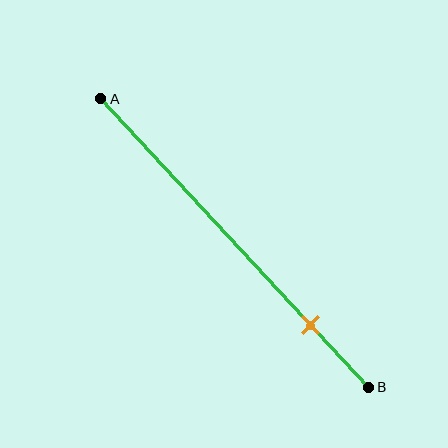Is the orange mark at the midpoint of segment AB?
No, the mark is at about 80% from A, not at the 50% midpoint.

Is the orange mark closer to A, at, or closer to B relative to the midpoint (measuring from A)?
The orange mark is closer to point B than the midpoint of segment AB.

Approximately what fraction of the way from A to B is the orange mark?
The orange mark is approximately 80% of the way from A to B.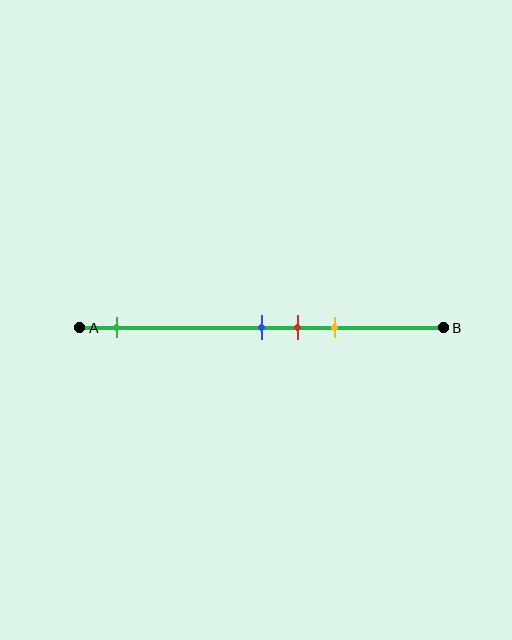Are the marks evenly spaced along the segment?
No, the marks are not evenly spaced.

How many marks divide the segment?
There are 4 marks dividing the segment.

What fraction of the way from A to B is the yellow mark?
The yellow mark is approximately 70% (0.7) of the way from A to B.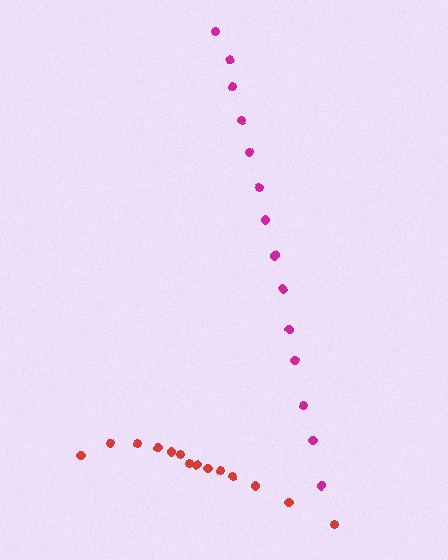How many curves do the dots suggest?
There are 2 distinct paths.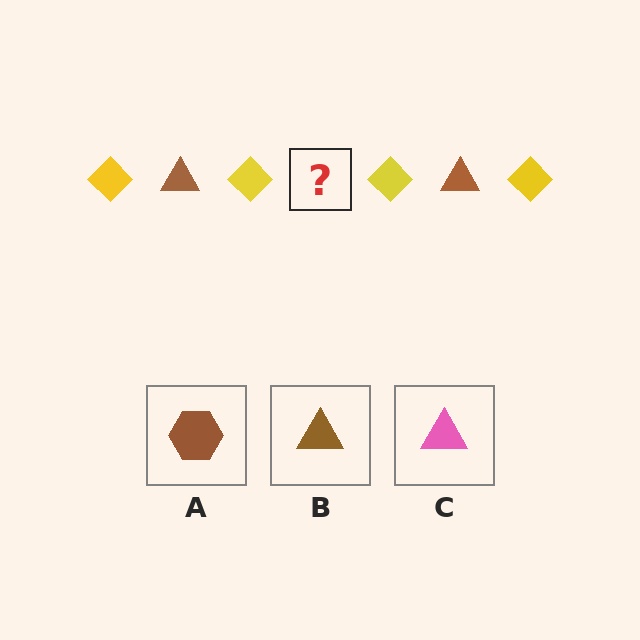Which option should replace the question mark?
Option B.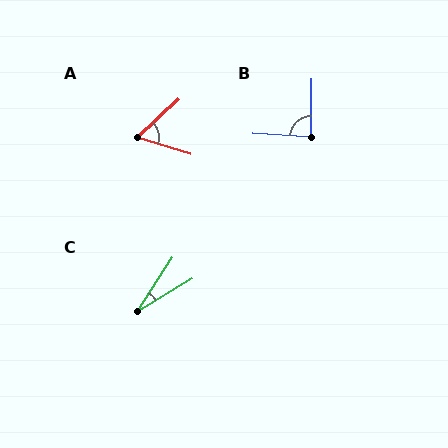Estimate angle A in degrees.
Approximately 60 degrees.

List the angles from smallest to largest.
C (26°), A (60°), B (86°).